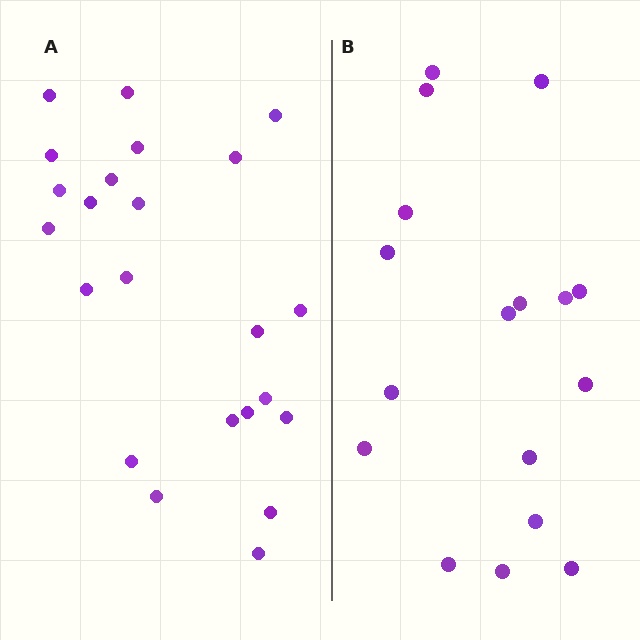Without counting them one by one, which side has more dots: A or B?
Region A (the left region) has more dots.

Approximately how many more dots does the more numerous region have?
Region A has about 6 more dots than region B.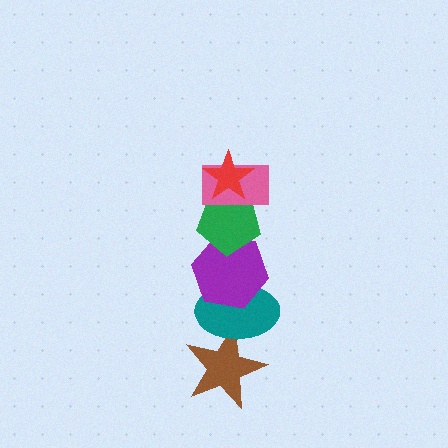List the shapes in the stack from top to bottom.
From top to bottom: the red star, the pink rectangle, the green pentagon, the purple hexagon, the teal ellipse, the brown star.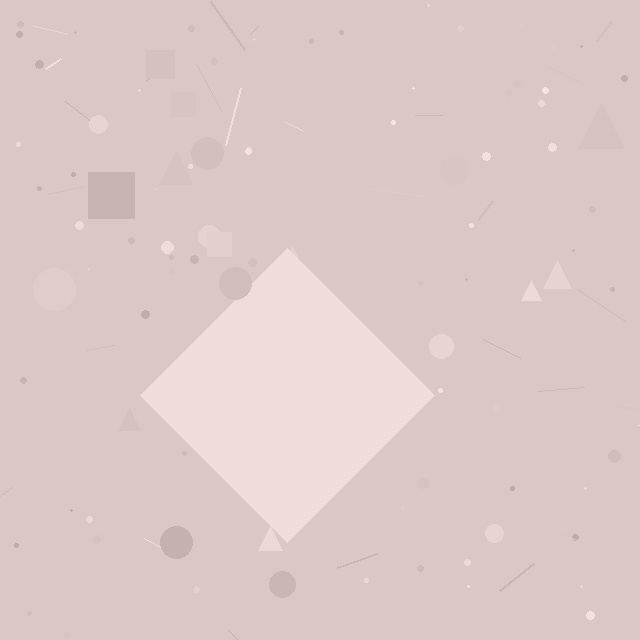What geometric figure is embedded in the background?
A diamond is embedded in the background.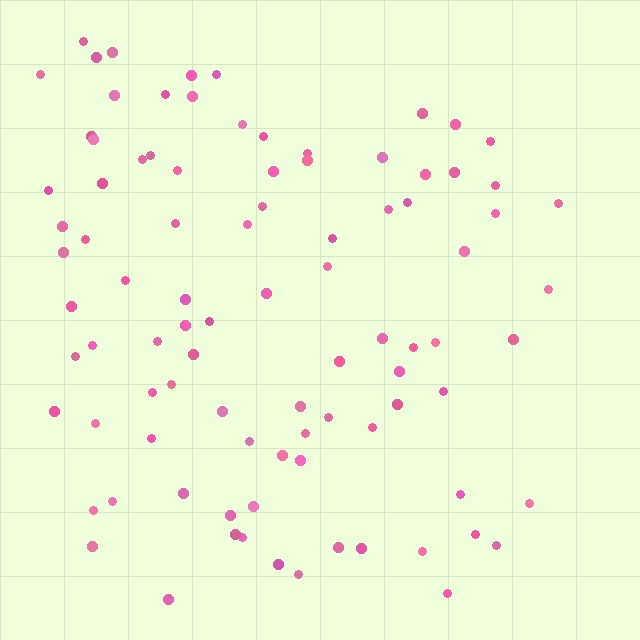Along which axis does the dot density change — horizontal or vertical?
Horizontal.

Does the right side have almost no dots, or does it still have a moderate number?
Still a moderate number, just noticeably fewer than the left.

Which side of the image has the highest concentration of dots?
The left.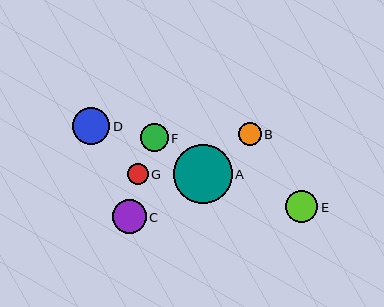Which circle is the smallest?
Circle G is the smallest with a size of approximately 20 pixels.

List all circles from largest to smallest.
From largest to smallest: A, D, C, E, F, B, G.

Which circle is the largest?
Circle A is the largest with a size of approximately 59 pixels.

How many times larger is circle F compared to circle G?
Circle F is approximately 1.4 times the size of circle G.